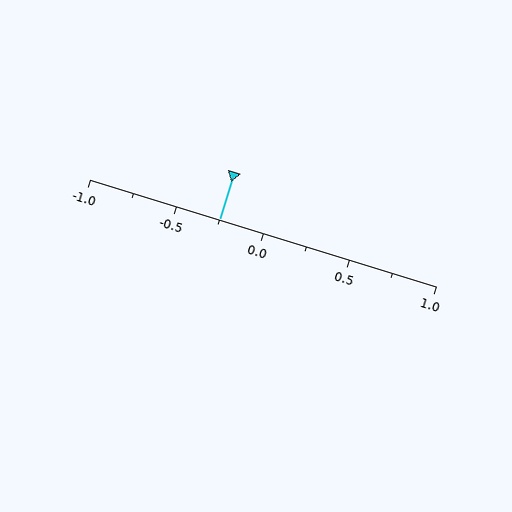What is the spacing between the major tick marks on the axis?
The major ticks are spaced 0.5 apart.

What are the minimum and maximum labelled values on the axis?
The axis runs from -1.0 to 1.0.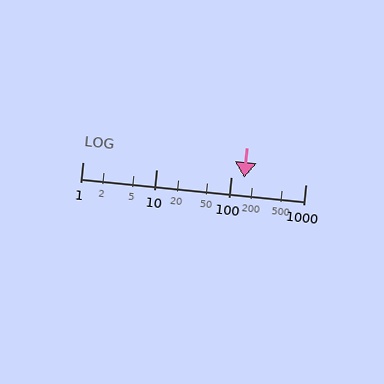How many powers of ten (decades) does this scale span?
The scale spans 3 decades, from 1 to 1000.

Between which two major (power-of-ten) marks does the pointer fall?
The pointer is between 100 and 1000.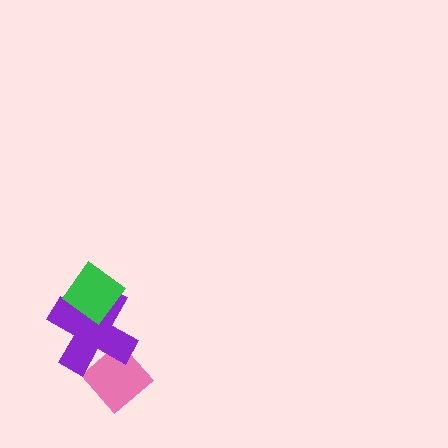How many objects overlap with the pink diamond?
1 object overlaps with the pink diamond.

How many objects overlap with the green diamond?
1 object overlaps with the green diamond.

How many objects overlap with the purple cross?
2 objects overlap with the purple cross.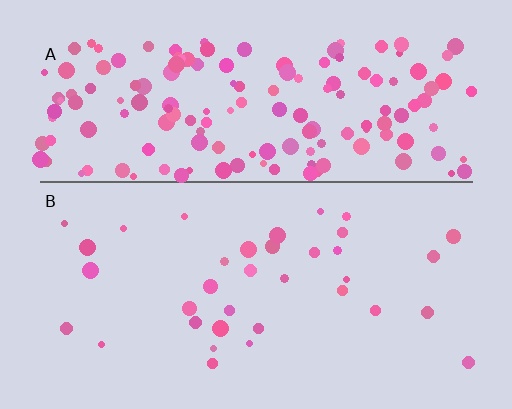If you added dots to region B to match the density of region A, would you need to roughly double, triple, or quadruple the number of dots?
Approximately quadruple.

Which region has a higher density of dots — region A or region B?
A (the top).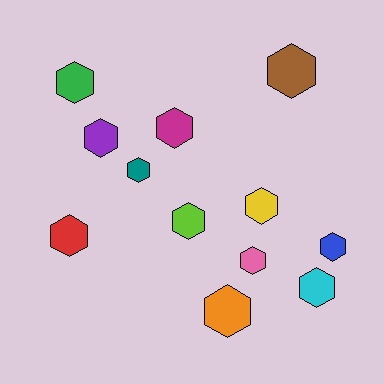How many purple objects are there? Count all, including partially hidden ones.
There is 1 purple object.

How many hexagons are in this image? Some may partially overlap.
There are 12 hexagons.